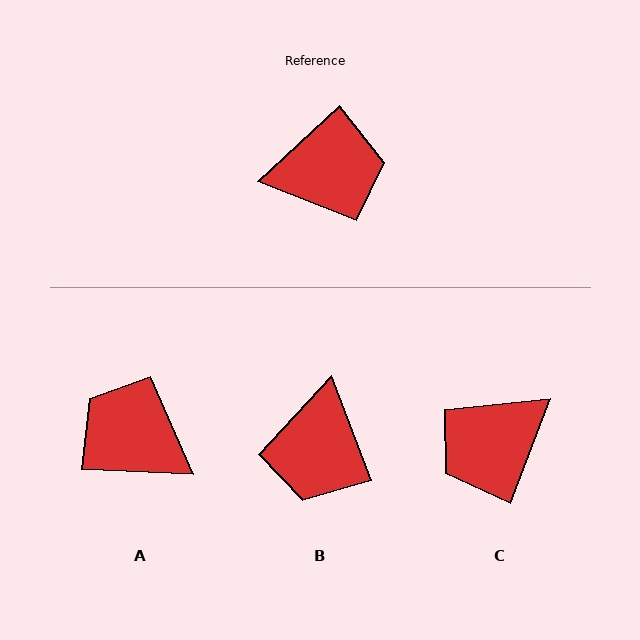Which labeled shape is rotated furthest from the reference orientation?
C, about 153 degrees away.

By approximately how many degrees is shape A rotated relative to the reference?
Approximately 135 degrees counter-clockwise.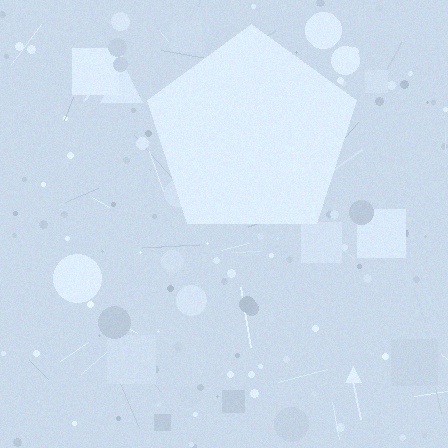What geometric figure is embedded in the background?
A pentagon is embedded in the background.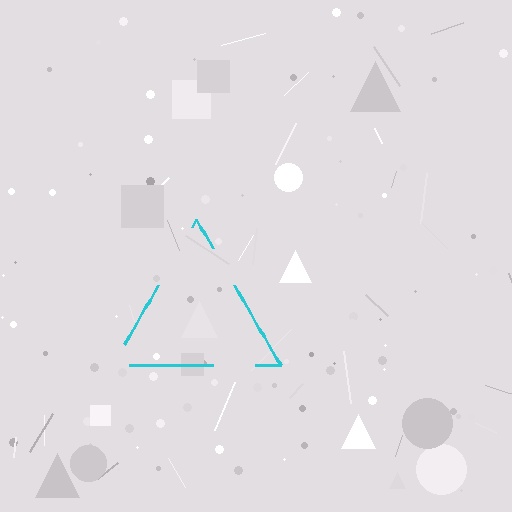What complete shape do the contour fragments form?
The contour fragments form a triangle.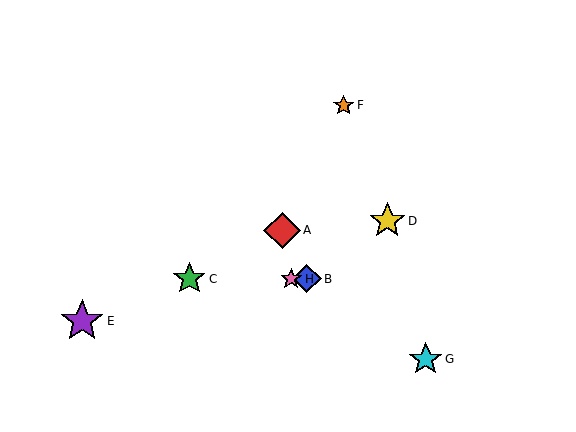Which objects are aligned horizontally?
Objects B, C, H are aligned horizontally.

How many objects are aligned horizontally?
3 objects (B, C, H) are aligned horizontally.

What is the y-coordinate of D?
Object D is at y≈221.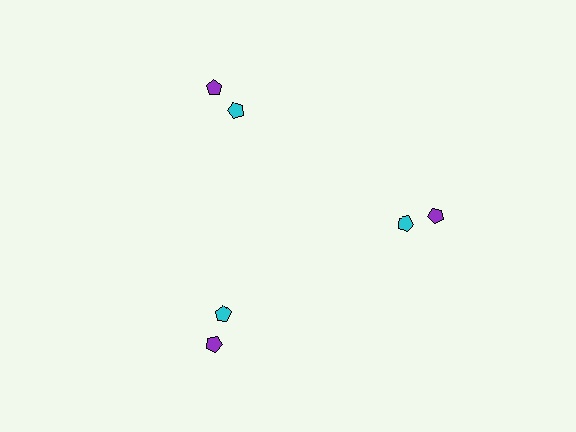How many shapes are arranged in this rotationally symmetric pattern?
There are 6 shapes, arranged in 3 groups of 2.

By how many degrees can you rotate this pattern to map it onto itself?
The pattern maps onto itself every 120 degrees of rotation.